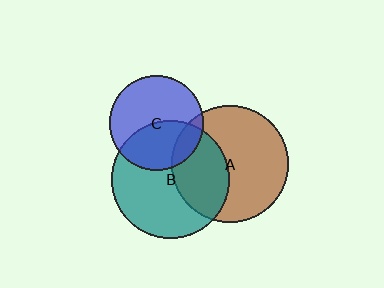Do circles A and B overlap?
Yes.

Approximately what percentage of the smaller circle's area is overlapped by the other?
Approximately 35%.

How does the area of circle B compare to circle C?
Approximately 1.5 times.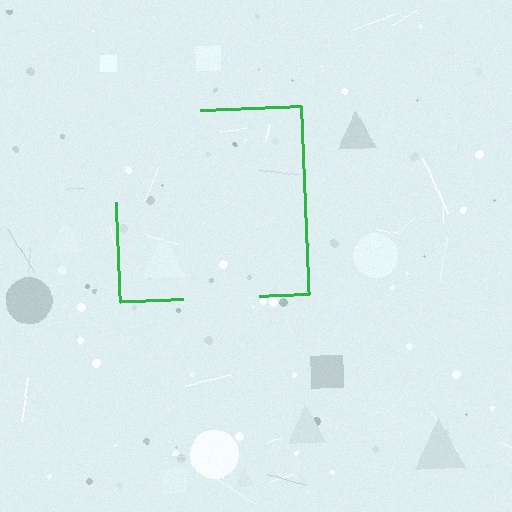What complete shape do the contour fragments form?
The contour fragments form a square.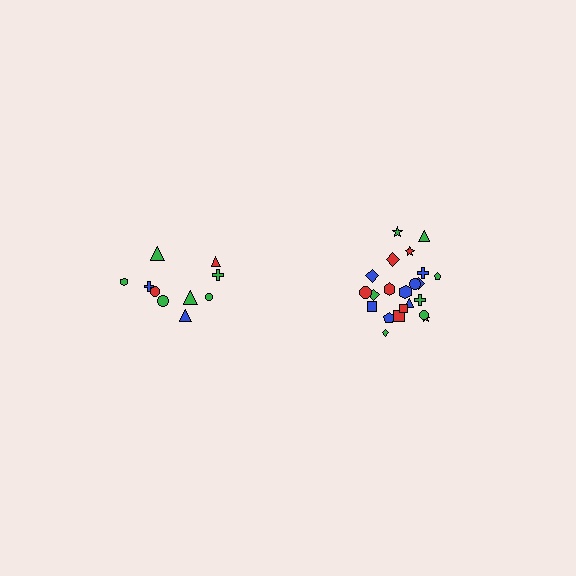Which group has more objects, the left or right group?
The right group.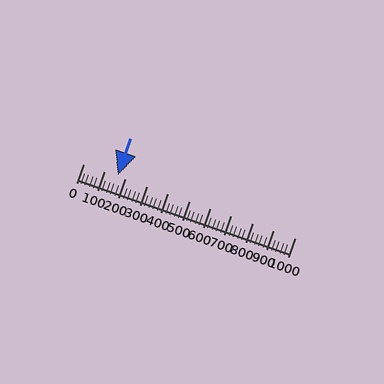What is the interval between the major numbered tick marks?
The major tick marks are spaced 100 units apart.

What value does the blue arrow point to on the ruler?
The blue arrow points to approximately 164.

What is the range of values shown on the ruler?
The ruler shows values from 0 to 1000.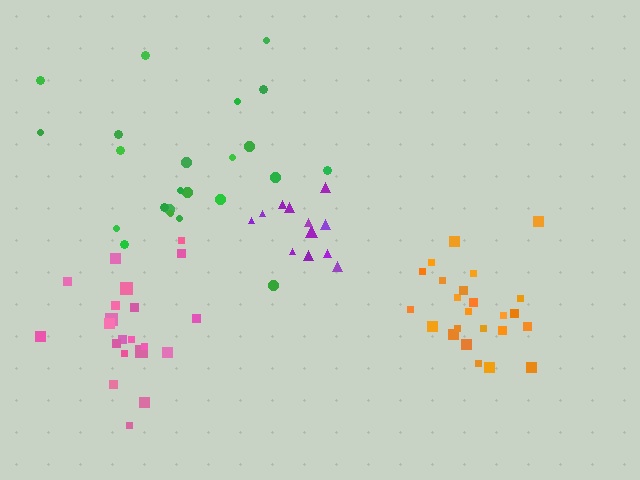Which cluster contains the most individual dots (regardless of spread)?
Orange (24).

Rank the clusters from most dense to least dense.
purple, orange, pink, green.